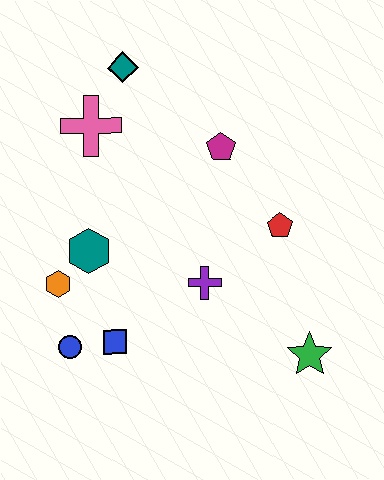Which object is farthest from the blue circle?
The teal diamond is farthest from the blue circle.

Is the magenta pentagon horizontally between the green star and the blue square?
Yes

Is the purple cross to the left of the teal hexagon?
No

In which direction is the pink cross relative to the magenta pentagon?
The pink cross is to the left of the magenta pentagon.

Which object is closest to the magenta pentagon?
The red pentagon is closest to the magenta pentagon.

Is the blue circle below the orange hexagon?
Yes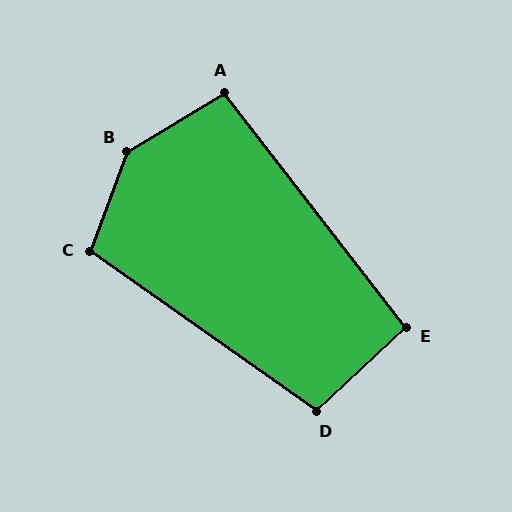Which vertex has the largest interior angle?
B, at approximately 141 degrees.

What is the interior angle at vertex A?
Approximately 97 degrees (obtuse).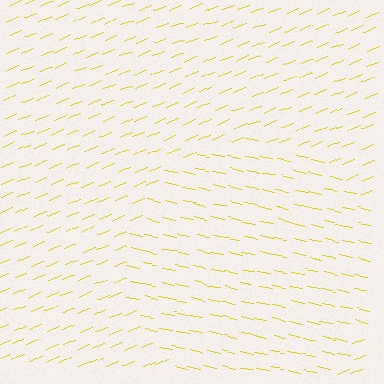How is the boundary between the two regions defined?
The boundary is defined purely by a change in line orientation (approximately 34 degrees difference). All lines are the same color and thickness.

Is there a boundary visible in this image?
Yes, there is a texture boundary formed by a change in line orientation.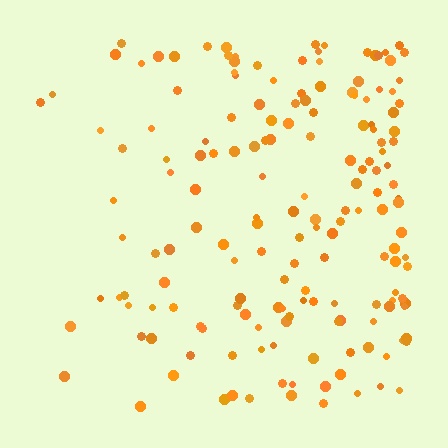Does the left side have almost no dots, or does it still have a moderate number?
Still a moderate number, just noticeably fewer than the right.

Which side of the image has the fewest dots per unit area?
The left.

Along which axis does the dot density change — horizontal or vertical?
Horizontal.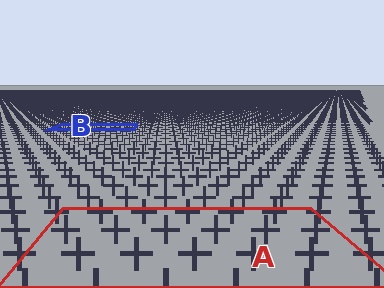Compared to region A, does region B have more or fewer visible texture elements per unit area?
Region B has more texture elements per unit area — they are packed more densely because it is farther away.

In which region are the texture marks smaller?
The texture marks are smaller in region B, because it is farther away.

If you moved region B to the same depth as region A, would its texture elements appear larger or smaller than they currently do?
They would appear larger. At a closer depth, the same texture elements are projected at a bigger on-screen size.